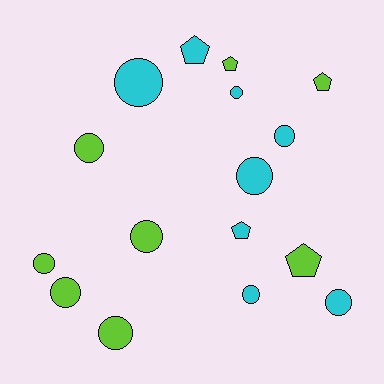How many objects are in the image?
There are 16 objects.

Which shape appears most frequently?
Circle, with 11 objects.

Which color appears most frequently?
Cyan, with 8 objects.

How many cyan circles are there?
There are 6 cyan circles.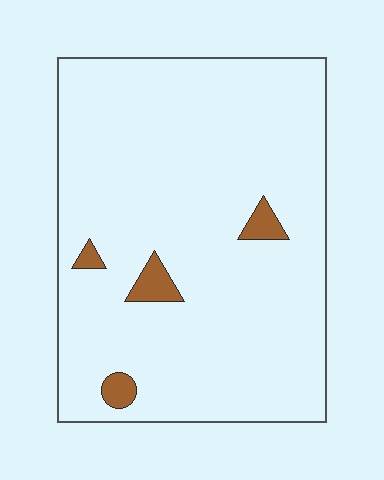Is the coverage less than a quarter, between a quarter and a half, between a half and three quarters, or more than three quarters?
Less than a quarter.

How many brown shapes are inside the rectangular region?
4.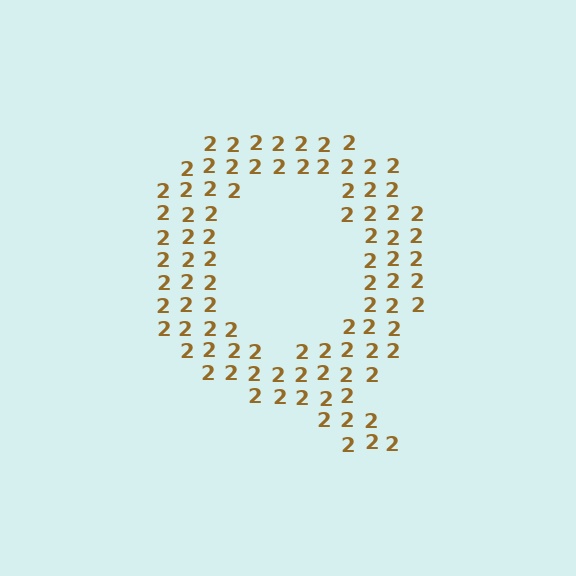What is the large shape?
The large shape is the letter Q.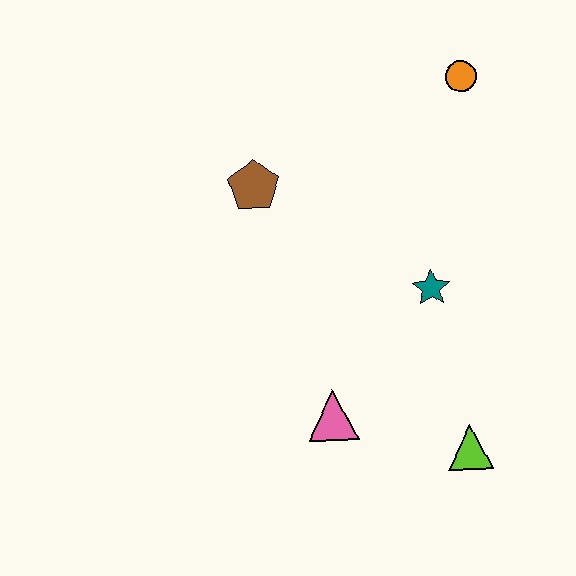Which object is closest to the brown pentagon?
The teal star is closest to the brown pentagon.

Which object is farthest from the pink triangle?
The orange circle is farthest from the pink triangle.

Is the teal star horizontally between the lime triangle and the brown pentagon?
Yes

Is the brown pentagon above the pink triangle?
Yes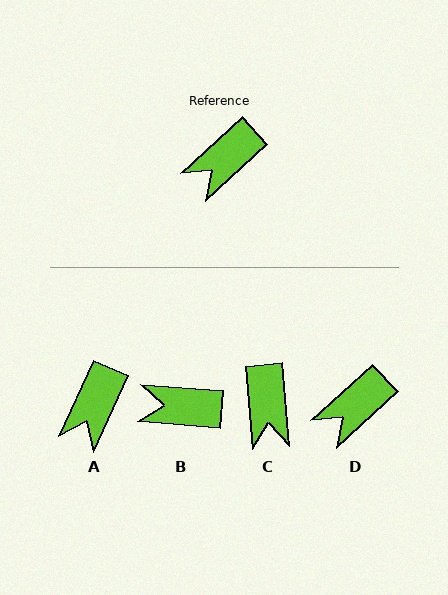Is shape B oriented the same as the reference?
No, it is off by about 47 degrees.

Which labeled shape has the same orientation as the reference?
D.